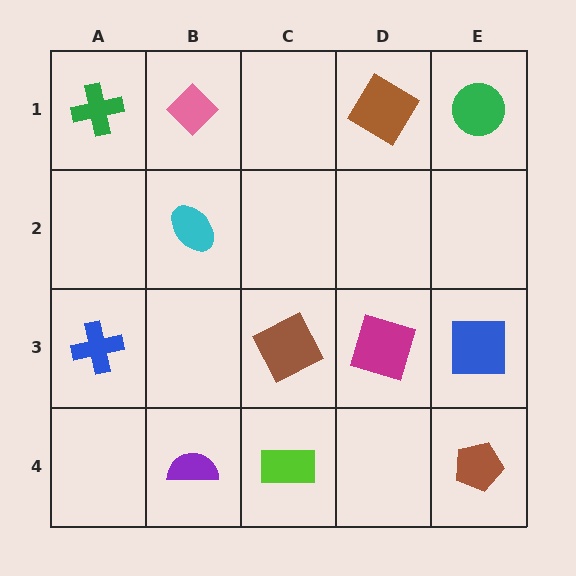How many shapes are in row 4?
3 shapes.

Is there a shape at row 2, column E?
No, that cell is empty.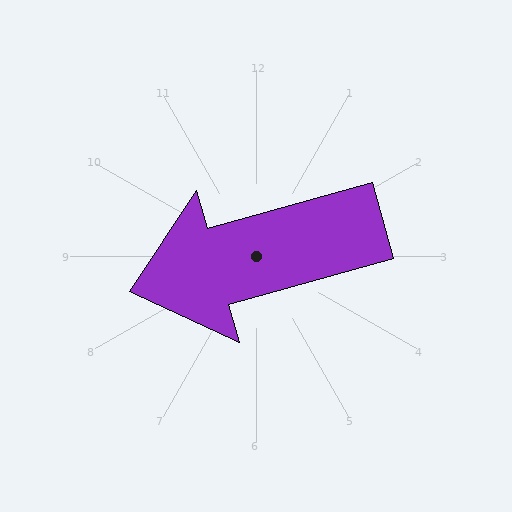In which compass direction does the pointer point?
West.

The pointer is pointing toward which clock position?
Roughly 8 o'clock.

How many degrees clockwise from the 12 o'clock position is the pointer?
Approximately 254 degrees.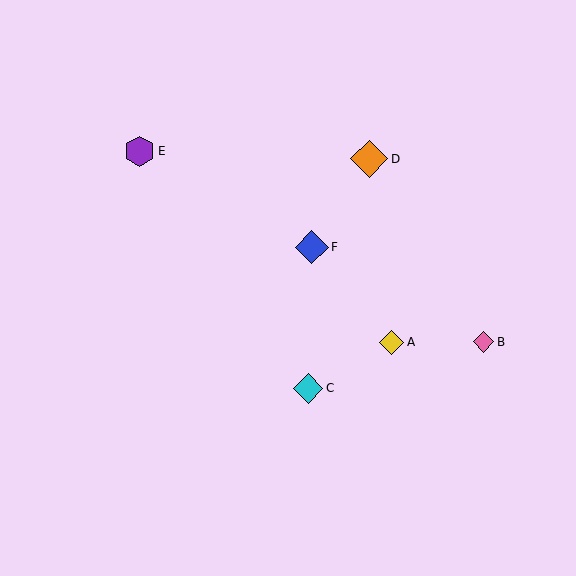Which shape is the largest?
The orange diamond (labeled D) is the largest.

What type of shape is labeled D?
Shape D is an orange diamond.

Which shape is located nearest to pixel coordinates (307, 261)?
The blue diamond (labeled F) at (312, 247) is nearest to that location.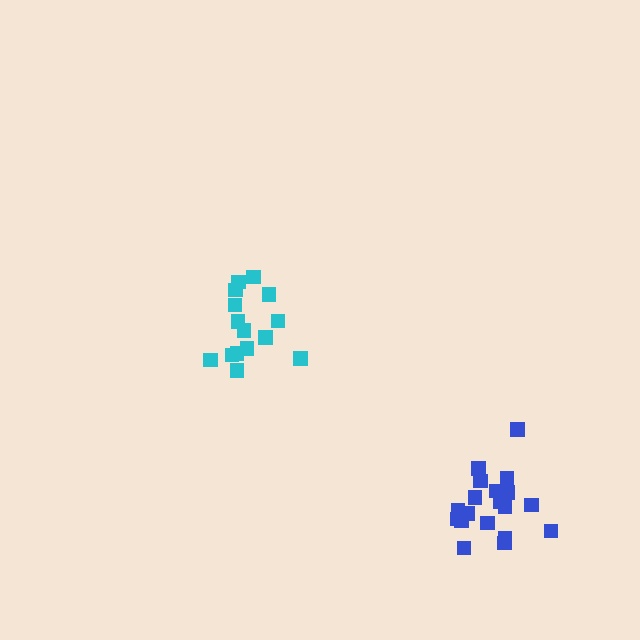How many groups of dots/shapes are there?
There are 2 groups.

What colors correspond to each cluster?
The clusters are colored: cyan, blue.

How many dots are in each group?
Group 1: 15 dots, Group 2: 19 dots (34 total).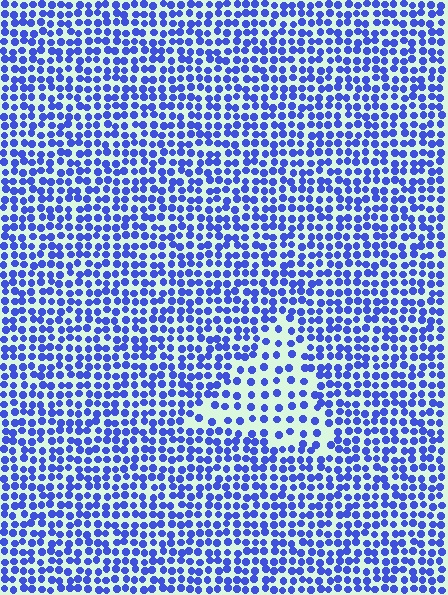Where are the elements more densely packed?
The elements are more densely packed outside the triangle boundary.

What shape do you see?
I see a triangle.